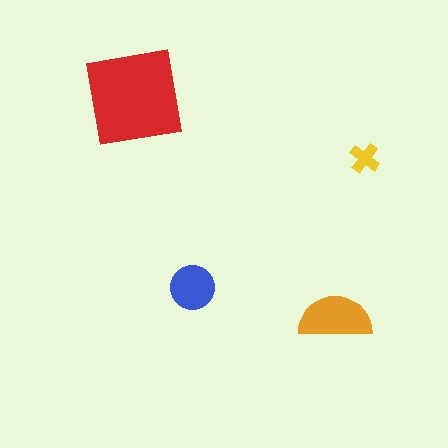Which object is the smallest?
The yellow cross.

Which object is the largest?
The red square.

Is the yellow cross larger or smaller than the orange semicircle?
Smaller.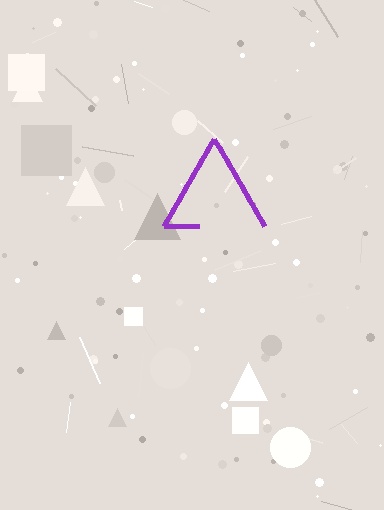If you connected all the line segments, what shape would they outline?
They would outline a triangle.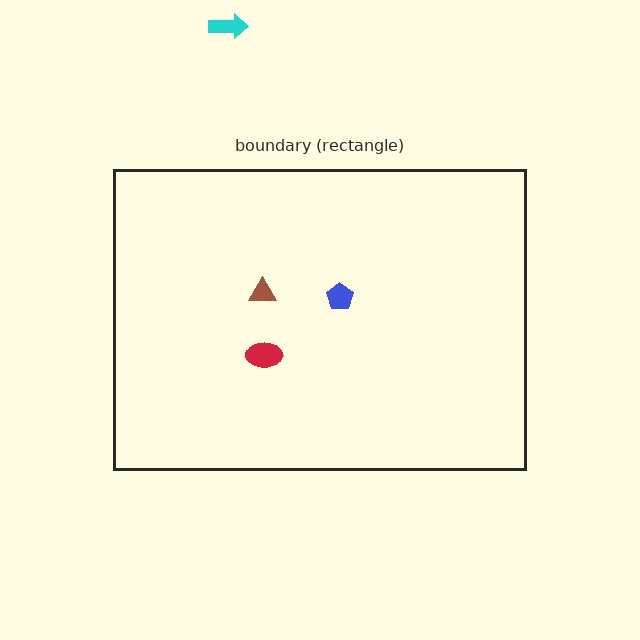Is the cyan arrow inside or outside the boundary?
Outside.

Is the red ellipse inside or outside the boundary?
Inside.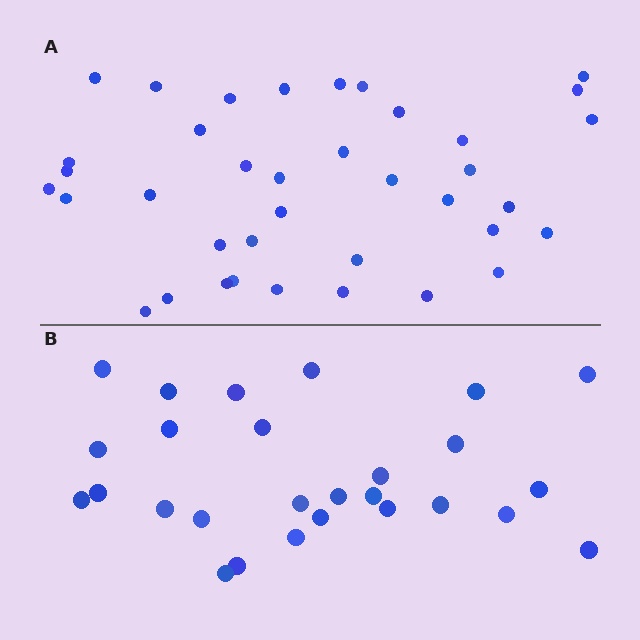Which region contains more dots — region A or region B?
Region A (the top region) has more dots.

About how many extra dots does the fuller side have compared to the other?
Region A has roughly 12 or so more dots than region B.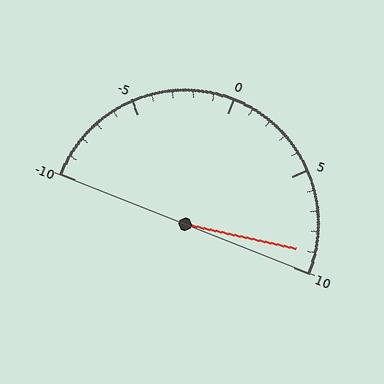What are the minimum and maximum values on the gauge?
The gauge ranges from -10 to 10.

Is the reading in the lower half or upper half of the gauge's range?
The reading is in the upper half of the range (-10 to 10).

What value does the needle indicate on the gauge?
The needle indicates approximately 9.